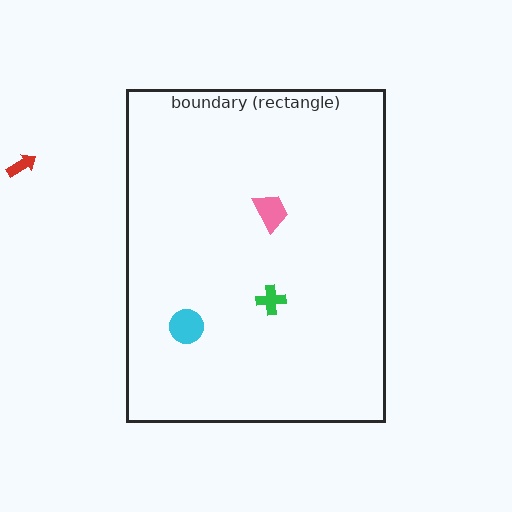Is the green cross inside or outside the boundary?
Inside.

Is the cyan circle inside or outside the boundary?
Inside.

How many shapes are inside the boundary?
3 inside, 1 outside.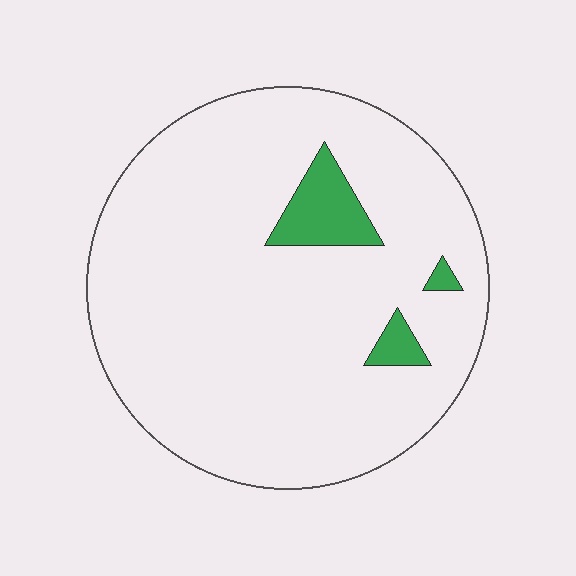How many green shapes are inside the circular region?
3.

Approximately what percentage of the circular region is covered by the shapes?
Approximately 5%.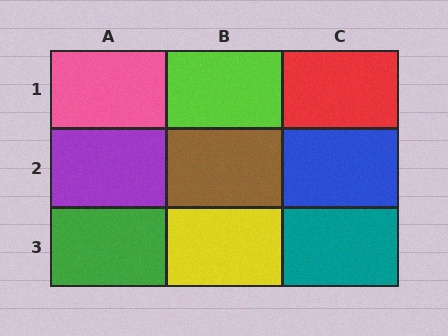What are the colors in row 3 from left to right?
Green, yellow, teal.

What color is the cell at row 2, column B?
Brown.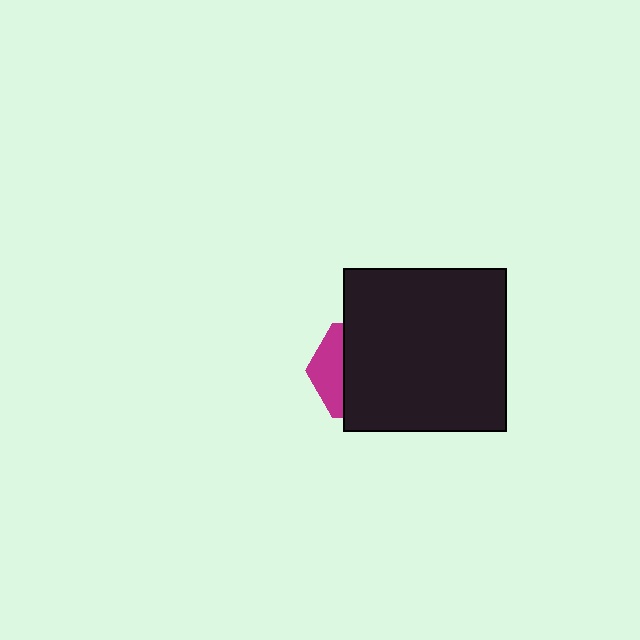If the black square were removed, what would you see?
You would see the complete magenta hexagon.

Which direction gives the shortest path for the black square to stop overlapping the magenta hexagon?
Moving right gives the shortest separation.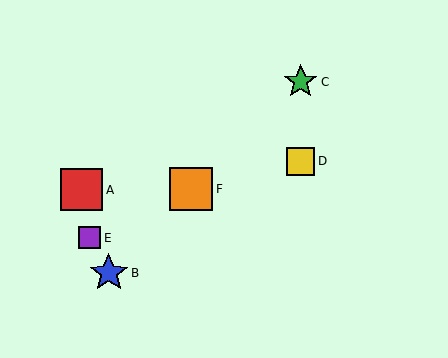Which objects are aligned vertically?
Objects C, D are aligned vertically.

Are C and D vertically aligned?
Yes, both are at x≈301.